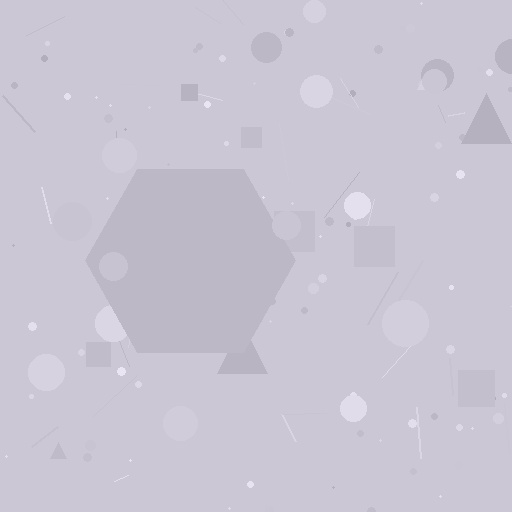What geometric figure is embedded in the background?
A hexagon is embedded in the background.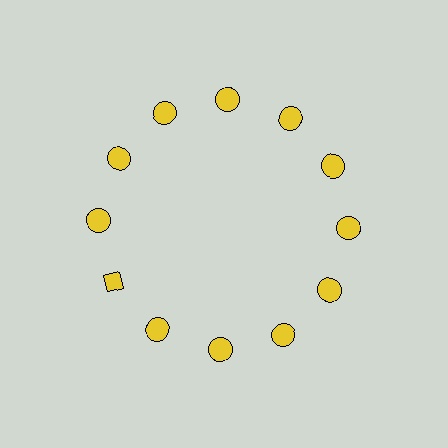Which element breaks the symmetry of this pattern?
The yellow diamond at roughly the 8 o'clock position breaks the symmetry. All other shapes are yellow circles.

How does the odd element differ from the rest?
It has a different shape: diamond instead of circle.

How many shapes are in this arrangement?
There are 12 shapes arranged in a ring pattern.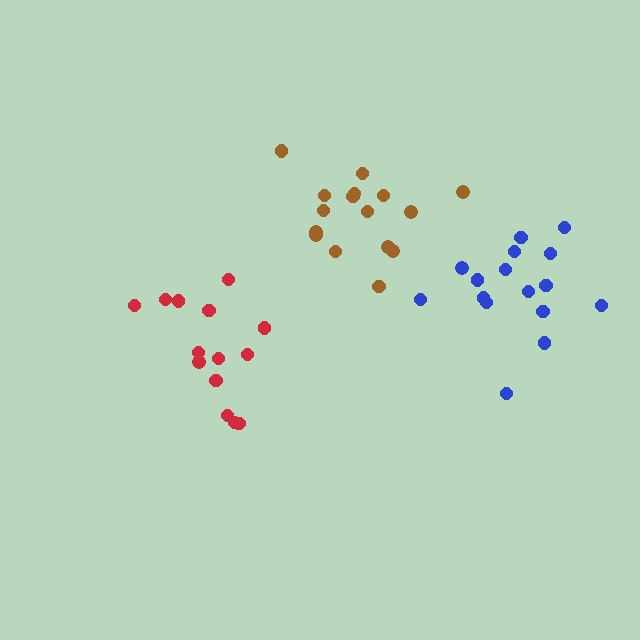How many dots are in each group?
Group 1: 14 dots, Group 2: 16 dots, Group 3: 16 dots (46 total).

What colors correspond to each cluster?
The clusters are colored: red, blue, brown.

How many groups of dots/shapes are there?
There are 3 groups.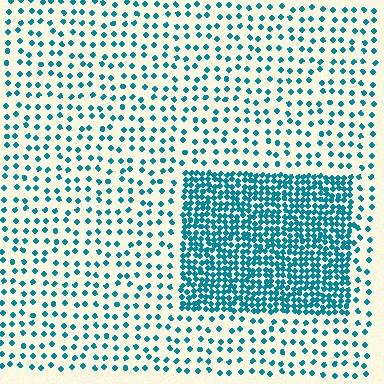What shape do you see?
I see a rectangle.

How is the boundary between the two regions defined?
The boundary is defined by a change in element density (approximately 3.1x ratio). All elements are the same color, size, and shape.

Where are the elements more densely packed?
The elements are more densely packed inside the rectangle boundary.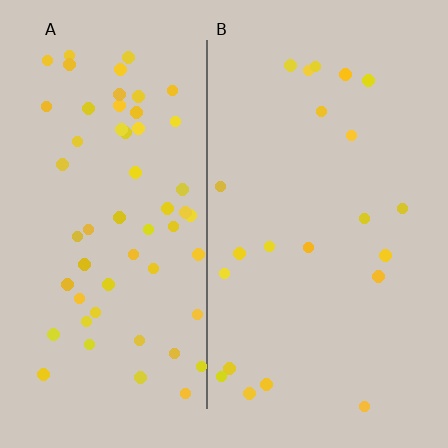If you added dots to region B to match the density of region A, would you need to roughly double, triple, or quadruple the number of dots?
Approximately triple.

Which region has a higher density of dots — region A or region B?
A (the left).